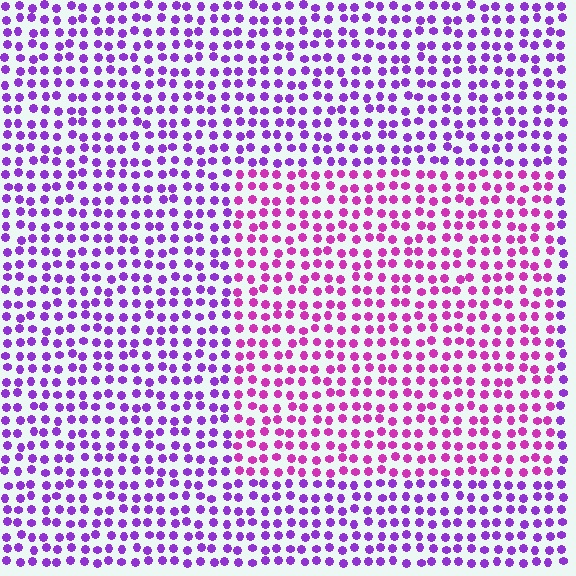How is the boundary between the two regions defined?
The boundary is defined purely by a slight shift in hue (about 34 degrees). Spacing, size, and orientation are identical on both sides.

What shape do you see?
I see a rectangle.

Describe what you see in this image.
The image is filled with small purple elements in a uniform arrangement. A rectangle-shaped region is visible where the elements are tinted to a slightly different hue, forming a subtle color boundary.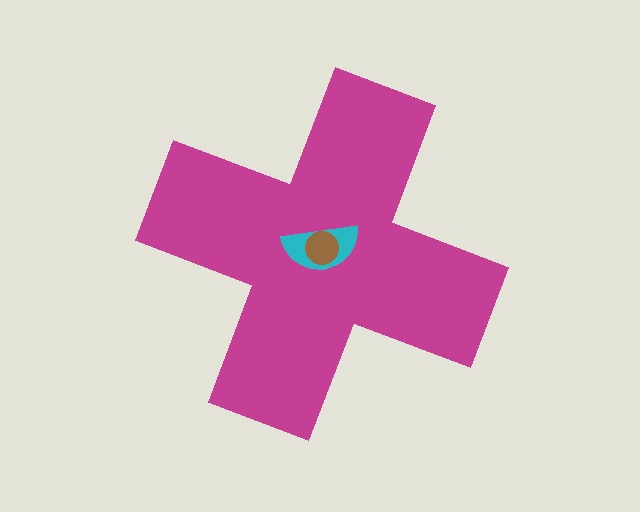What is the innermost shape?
The brown circle.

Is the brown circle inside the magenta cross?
Yes.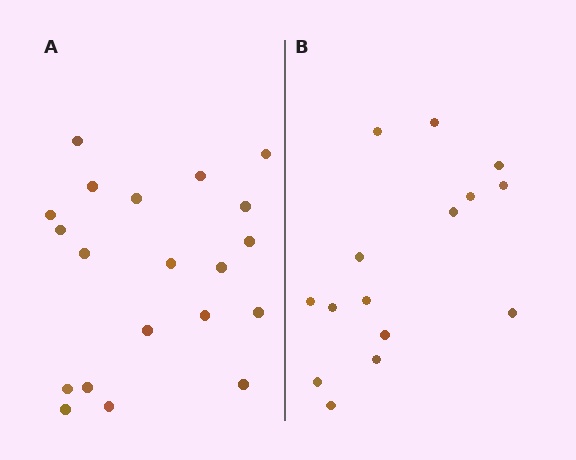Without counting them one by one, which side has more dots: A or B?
Region A (the left region) has more dots.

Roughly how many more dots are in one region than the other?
Region A has about 5 more dots than region B.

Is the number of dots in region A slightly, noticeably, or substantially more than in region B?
Region A has noticeably more, but not dramatically so. The ratio is roughly 1.3 to 1.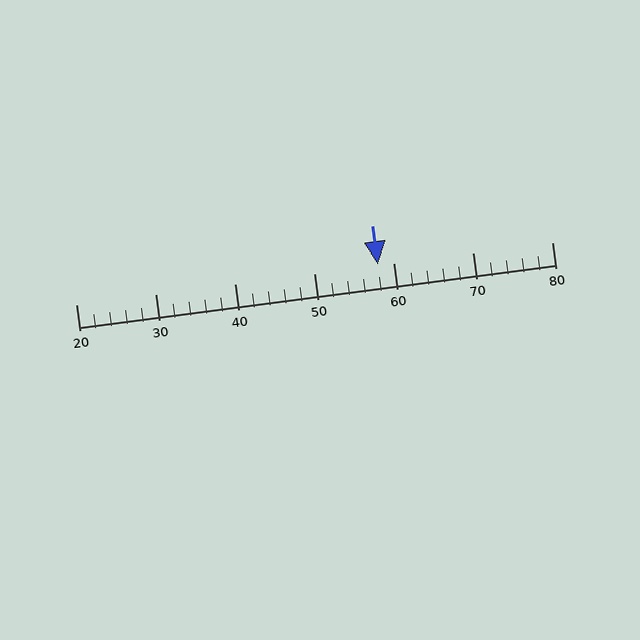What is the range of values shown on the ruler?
The ruler shows values from 20 to 80.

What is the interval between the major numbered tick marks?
The major tick marks are spaced 10 units apart.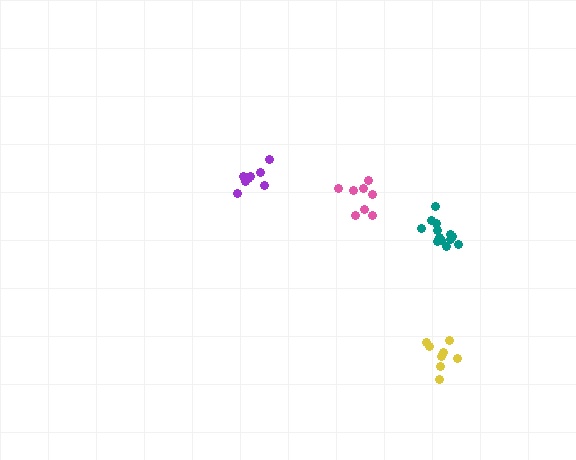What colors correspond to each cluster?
The clusters are colored: teal, yellow, purple, pink.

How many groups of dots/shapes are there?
There are 4 groups.